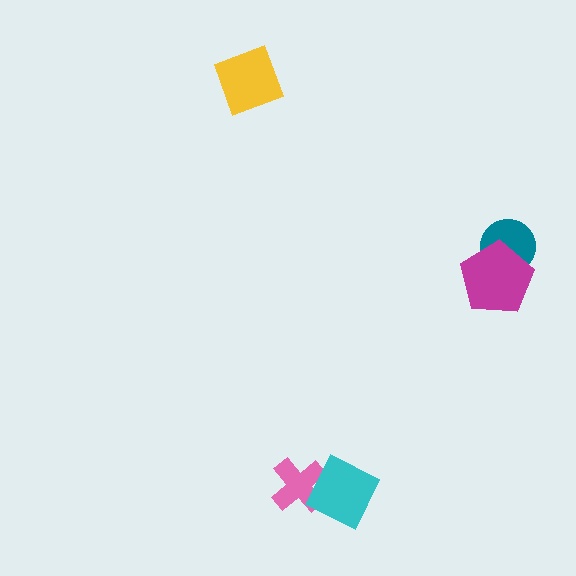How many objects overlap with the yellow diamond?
0 objects overlap with the yellow diamond.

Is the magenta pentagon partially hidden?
No, no other shape covers it.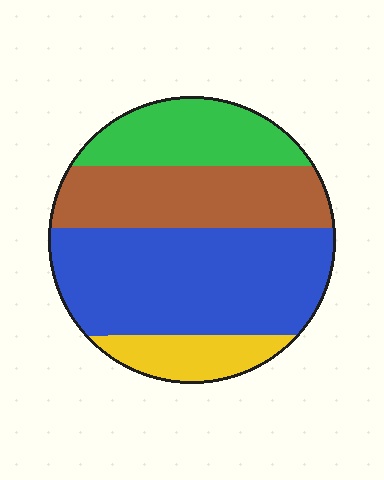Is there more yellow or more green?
Green.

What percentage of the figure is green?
Green covers 19% of the figure.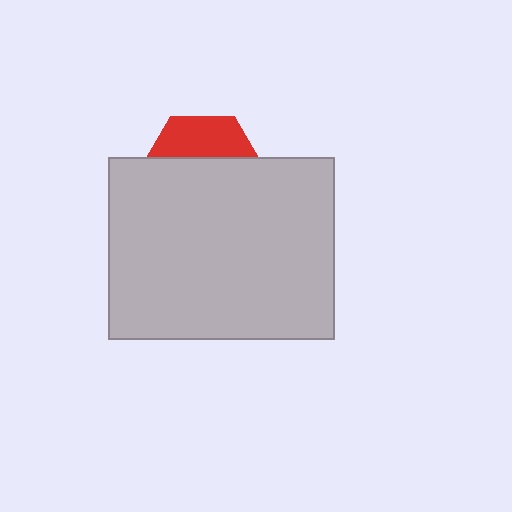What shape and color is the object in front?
The object in front is a light gray rectangle.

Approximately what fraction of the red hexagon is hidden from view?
Roughly 66% of the red hexagon is hidden behind the light gray rectangle.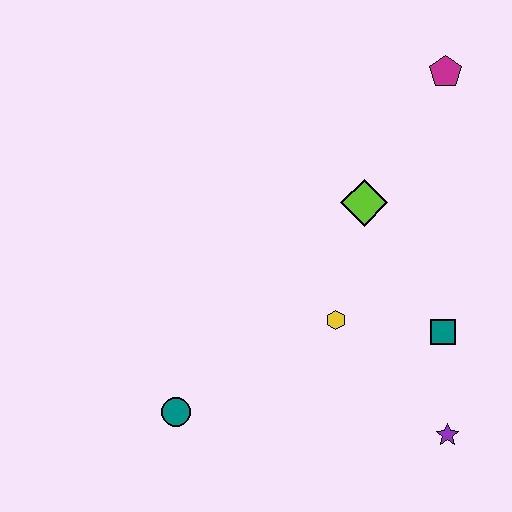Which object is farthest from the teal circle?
The magenta pentagon is farthest from the teal circle.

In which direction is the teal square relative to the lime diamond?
The teal square is below the lime diamond.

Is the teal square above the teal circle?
Yes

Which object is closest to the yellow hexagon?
The teal square is closest to the yellow hexagon.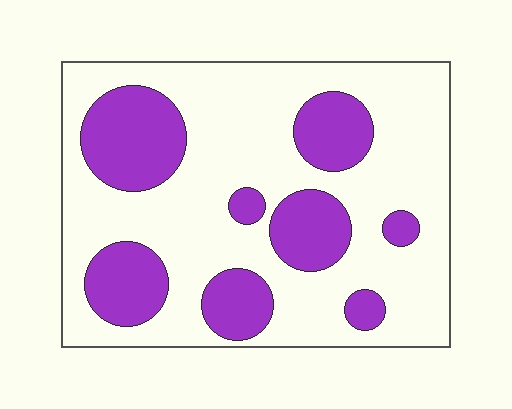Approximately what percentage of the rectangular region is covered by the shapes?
Approximately 30%.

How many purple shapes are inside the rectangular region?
8.